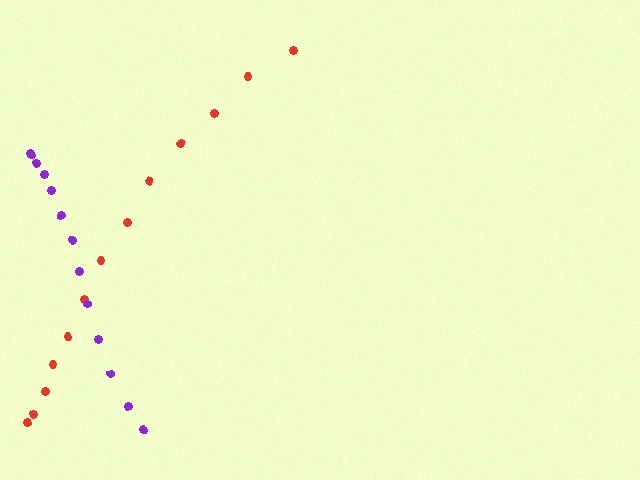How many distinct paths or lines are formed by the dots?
There are 2 distinct paths.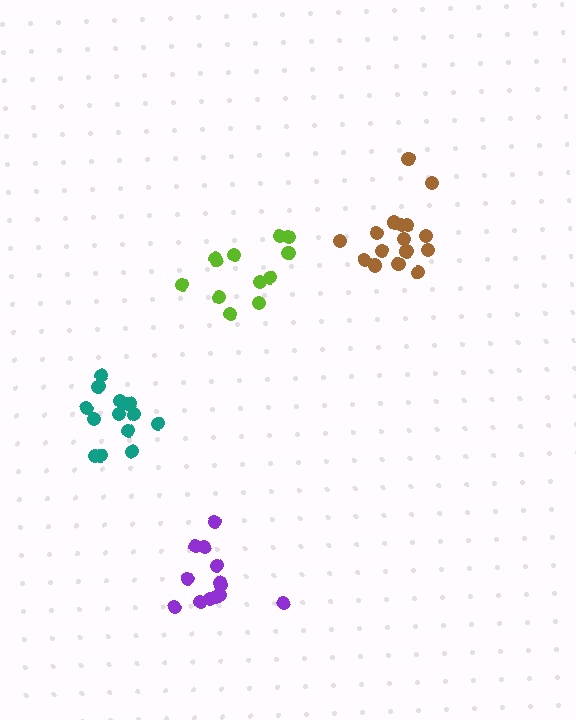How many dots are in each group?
Group 1: 13 dots, Group 2: 14 dots, Group 3: 18 dots, Group 4: 12 dots (57 total).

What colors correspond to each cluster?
The clusters are colored: purple, teal, brown, lime.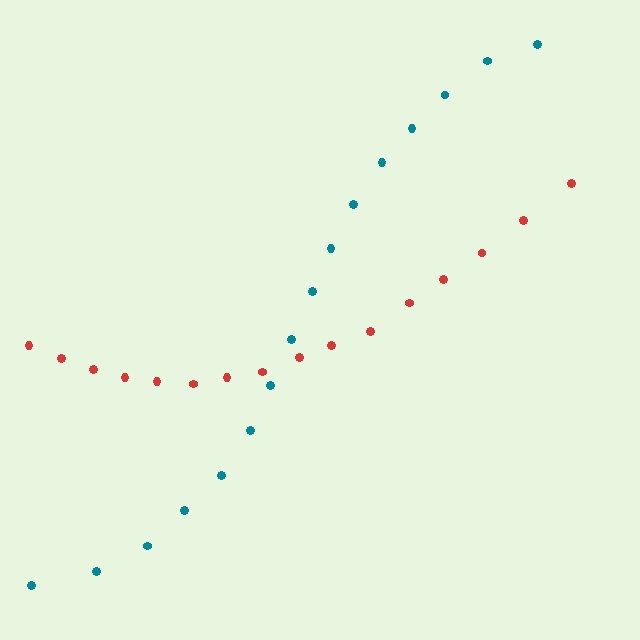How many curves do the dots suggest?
There are 2 distinct paths.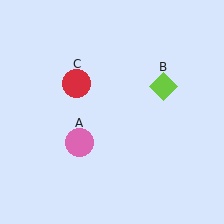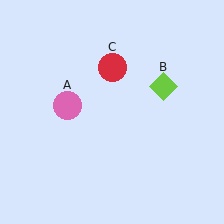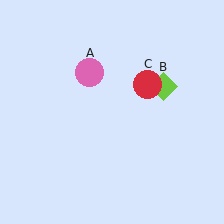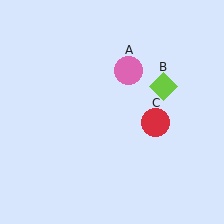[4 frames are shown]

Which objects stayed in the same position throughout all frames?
Lime diamond (object B) remained stationary.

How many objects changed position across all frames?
2 objects changed position: pink circle (object A), red circle (object C).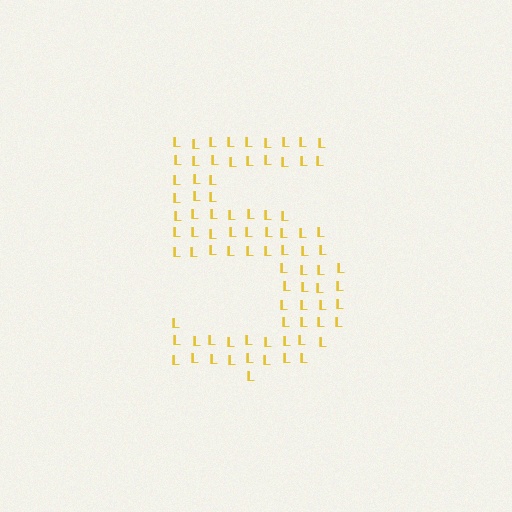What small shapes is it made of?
It is made of small letter L's.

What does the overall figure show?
The overall figure shows the digit 5.